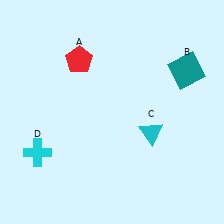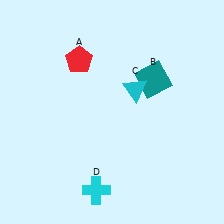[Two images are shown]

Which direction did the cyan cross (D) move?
The cyan cross (D) moved right.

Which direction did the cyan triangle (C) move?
The cyan triangle (C) moved up.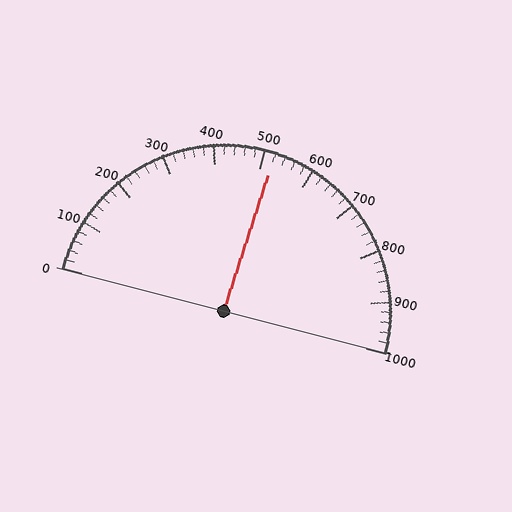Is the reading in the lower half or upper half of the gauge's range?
The reading is in the upper half of the range (0 to 1000).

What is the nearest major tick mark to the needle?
The nearest major tick mark is 500.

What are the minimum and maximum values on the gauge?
The gauge ranges from 0 to 1000.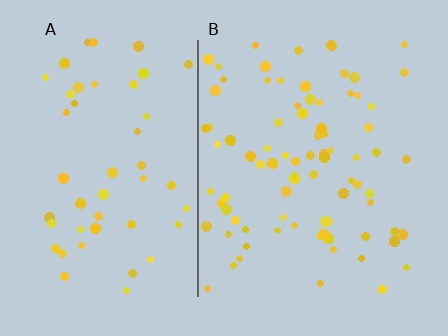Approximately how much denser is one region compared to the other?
Approximately 1.7× — region B over region A.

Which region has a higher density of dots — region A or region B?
B (the right).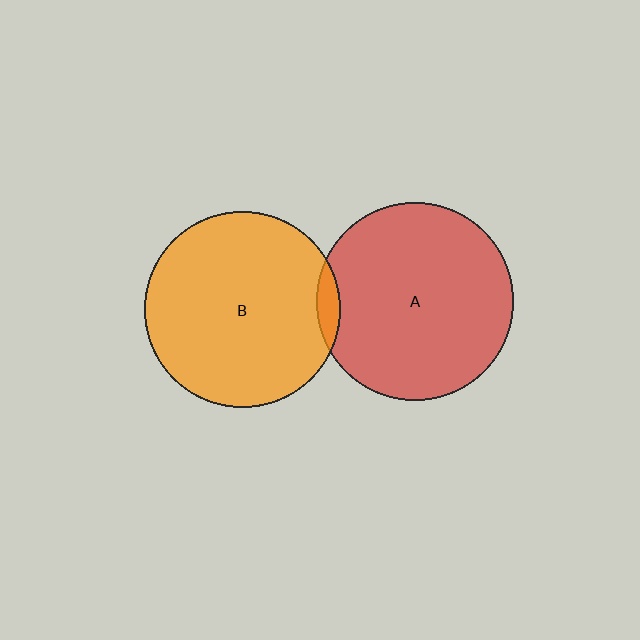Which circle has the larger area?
Circle A (red).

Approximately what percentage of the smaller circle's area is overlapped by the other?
Approximately 5%.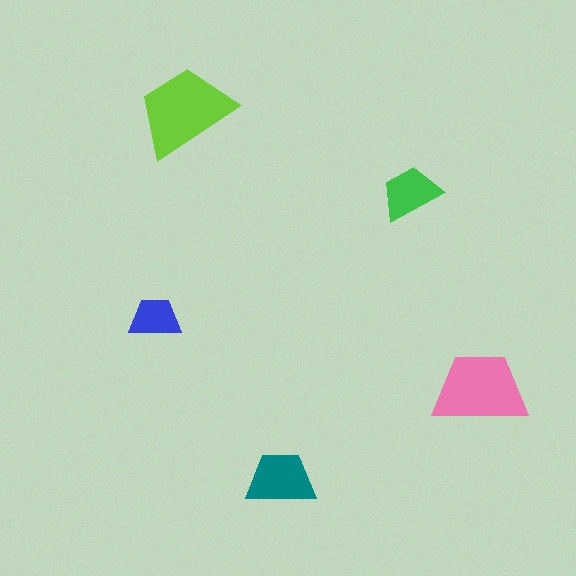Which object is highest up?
The lime trapezoid is topmost.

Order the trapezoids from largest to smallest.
the lime one, the pink one, the teal one, the green one, the blue one.